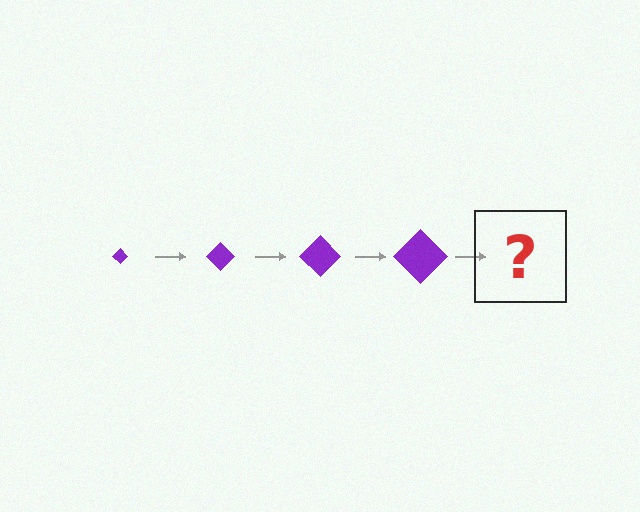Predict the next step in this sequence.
The next step is a purple diamond, larger than the previous one.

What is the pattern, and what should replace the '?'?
The pattern is that the diamond gets progressively larger each step. The '?' should be a purple diamond, larger than the previous one.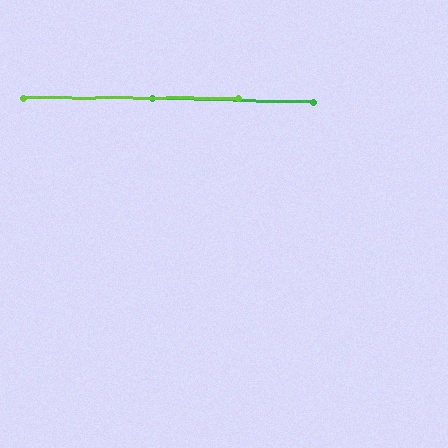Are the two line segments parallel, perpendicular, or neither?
Parallel — their directions differ by only 1.6°.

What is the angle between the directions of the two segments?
Approximately 2 degrees.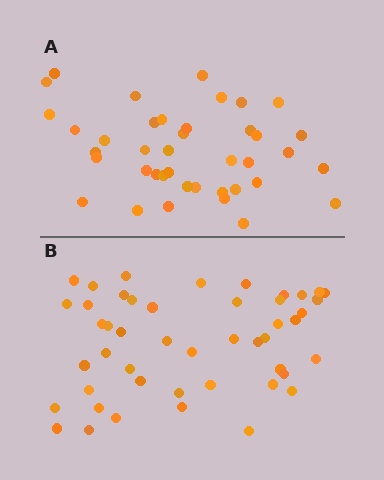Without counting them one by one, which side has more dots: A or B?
Region B (the bottom region) has more dots.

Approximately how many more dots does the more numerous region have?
Region B has roughly 8 or so more dots than region A.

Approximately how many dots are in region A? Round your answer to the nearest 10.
About 40 dots.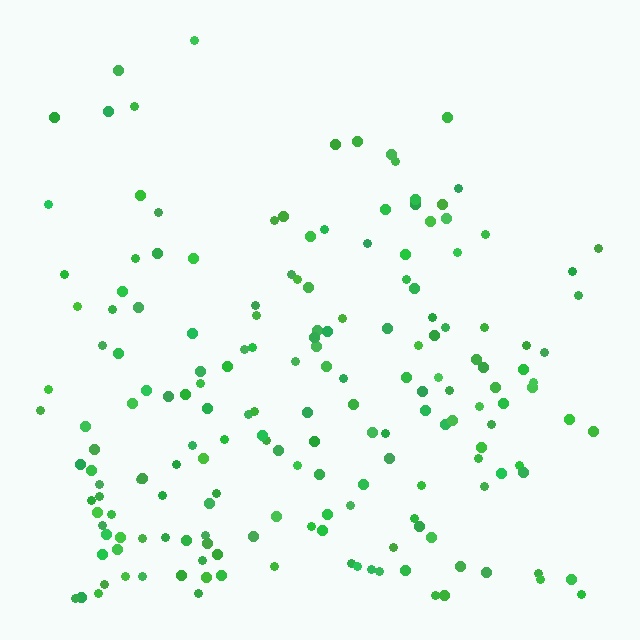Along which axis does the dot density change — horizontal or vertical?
Vertical.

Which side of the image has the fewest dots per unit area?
The top.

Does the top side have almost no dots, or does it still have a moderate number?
Still a moderate number, just noticeably fewer than the bottom.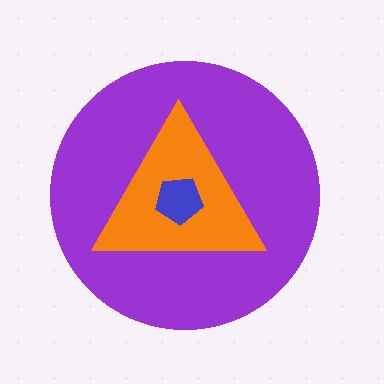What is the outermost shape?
The purple circle.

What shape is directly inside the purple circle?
The orange triangle.